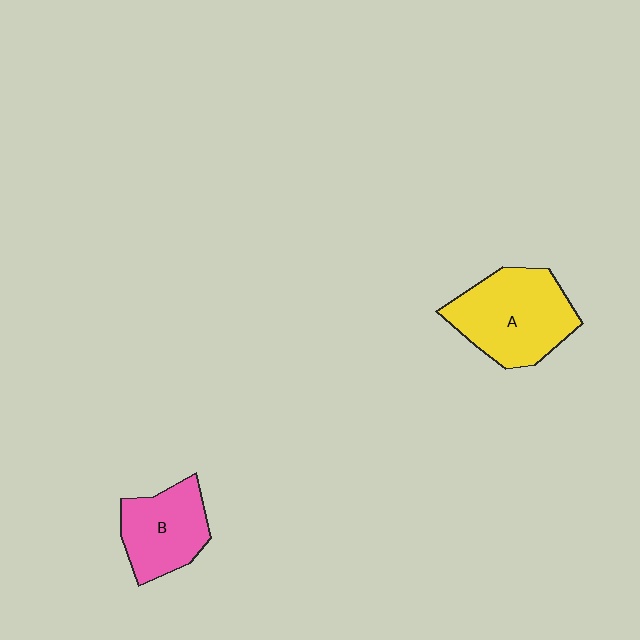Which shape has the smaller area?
Shape B (pink).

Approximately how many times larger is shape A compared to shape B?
Approximately 1.4 times.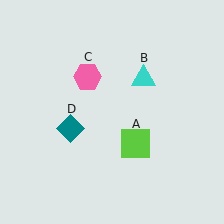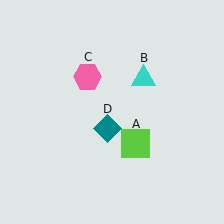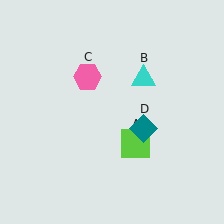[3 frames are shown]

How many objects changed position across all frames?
1 object changed position: teal diamond (object D).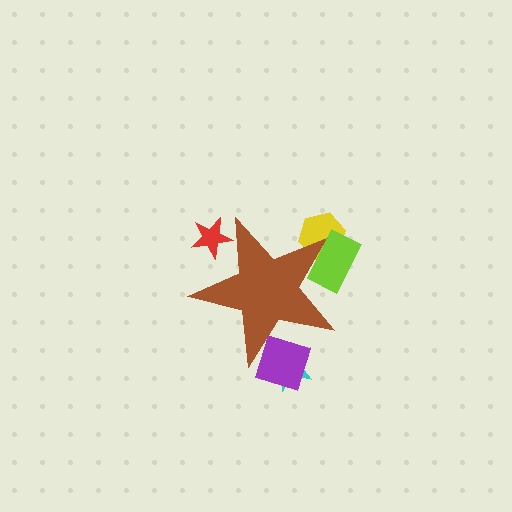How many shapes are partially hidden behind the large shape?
5 shapes are partially hidden.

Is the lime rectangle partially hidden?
Yes, the lime rectangle is partially hidden behind the brown star.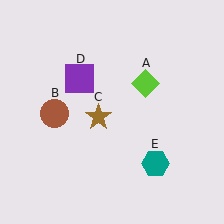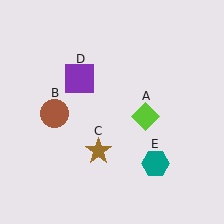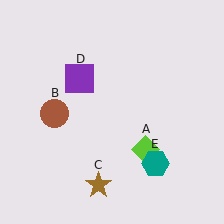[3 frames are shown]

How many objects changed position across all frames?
2 objects changed position: lime diamond (object A), brown star (object C).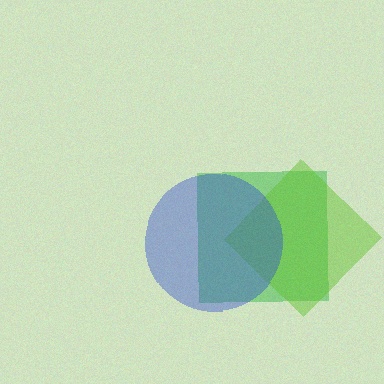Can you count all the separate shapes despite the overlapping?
Yes, there are 3 separate shapes.